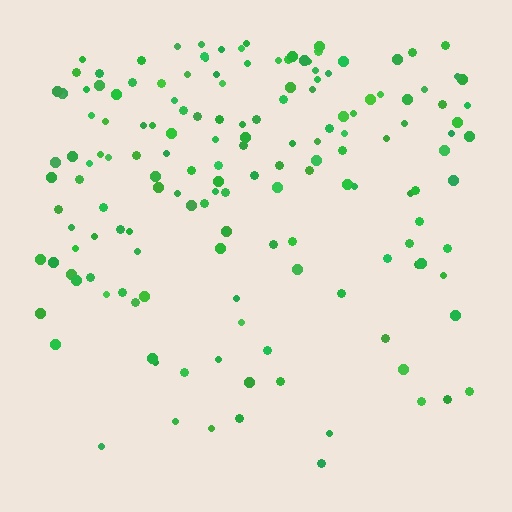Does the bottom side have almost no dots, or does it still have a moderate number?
Still a moderate number, just noticeably fewer than the top.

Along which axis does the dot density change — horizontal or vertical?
Vertical.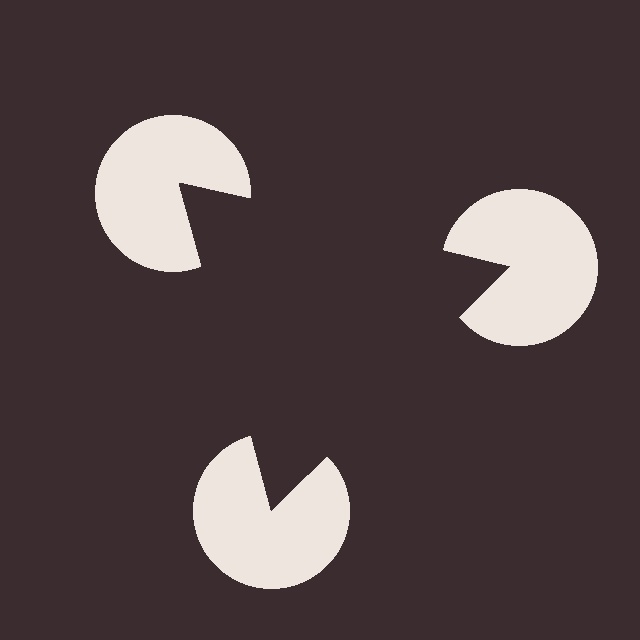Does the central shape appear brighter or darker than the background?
It typically appears slightly darker than the background, even though no actual brightness change is drawn.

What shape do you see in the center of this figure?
An illusory triangle — its edges are inferred from the aligned wedge cuts in the pac-man discs, not physically drawn.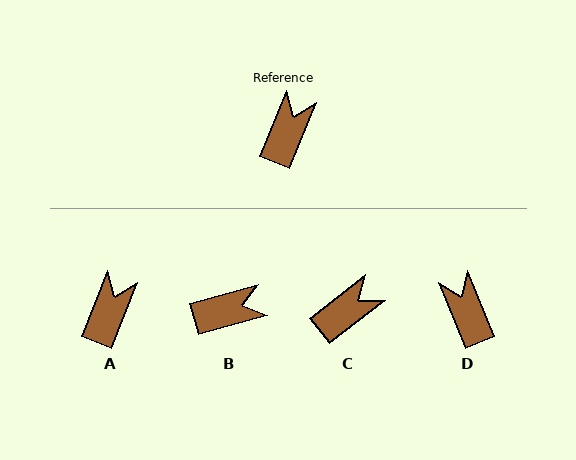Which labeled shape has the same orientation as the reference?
A.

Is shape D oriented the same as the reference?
No, it is off by about 44 degrees.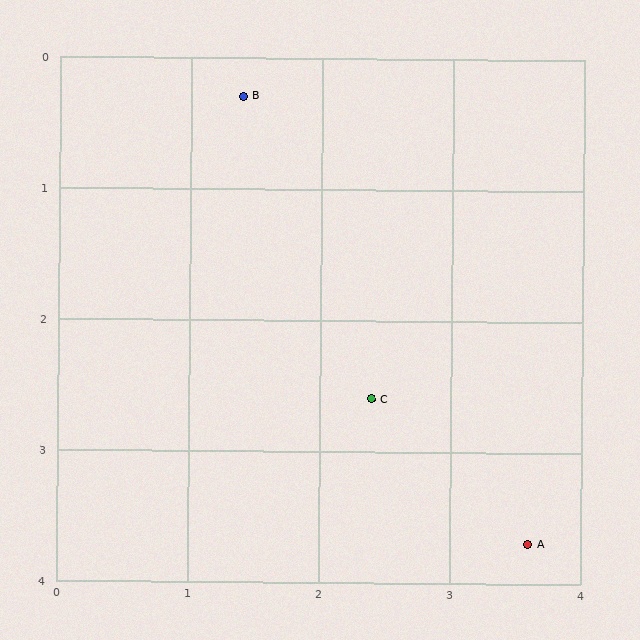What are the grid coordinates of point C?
Point C is at approximately (2.4, 2.6).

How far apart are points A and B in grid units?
Points A and B are about 4.0 grid units apart.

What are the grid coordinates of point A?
Point A is at approximately (3.6, 3.7).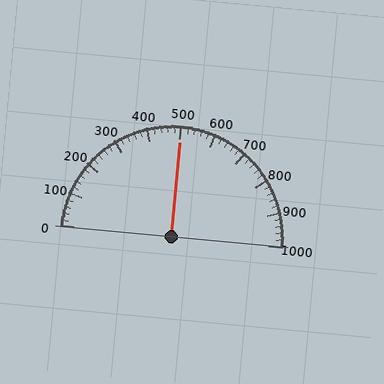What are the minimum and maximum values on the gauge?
The gauge ranges from 0 to 1000.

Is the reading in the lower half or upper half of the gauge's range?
The reading is in the upper half of the range (0 to 1000).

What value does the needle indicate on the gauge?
The needle indicates approximately 500.